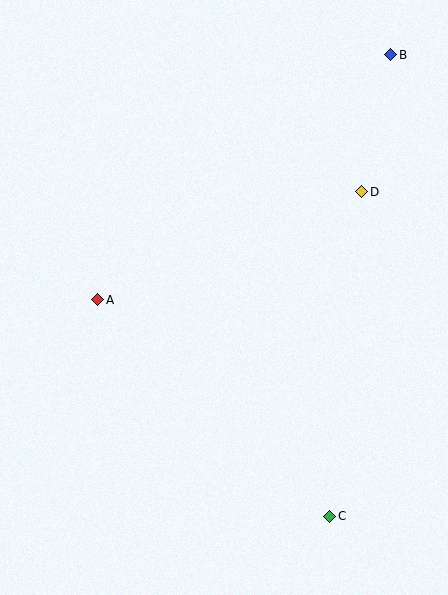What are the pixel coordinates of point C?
Point C is at (330, 516).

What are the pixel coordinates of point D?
Point D is at (362, 192).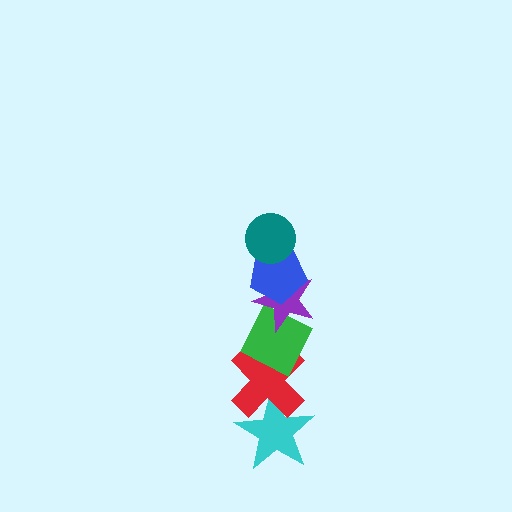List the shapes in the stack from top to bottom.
From top to bottom: the teal circle, the blue pentagon, the purple star, the green diamond, the red cross, the cyan star.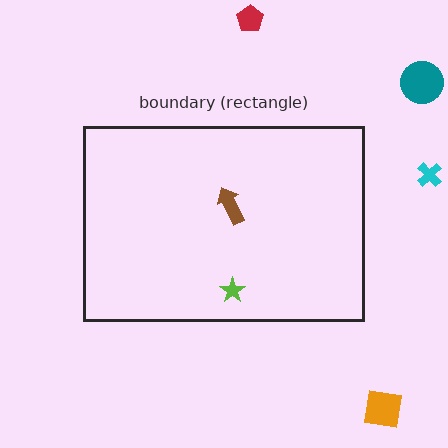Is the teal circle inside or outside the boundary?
Outside.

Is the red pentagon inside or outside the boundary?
Outside.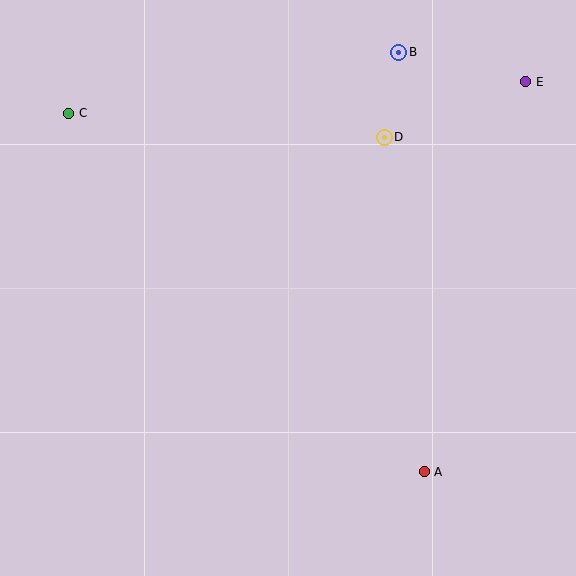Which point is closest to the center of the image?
Point D at (384, 137) is closest to the center.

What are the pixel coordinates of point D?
Point D is at (384, 137).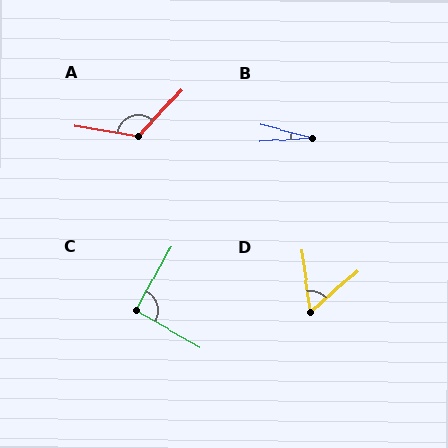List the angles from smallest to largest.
B (18°), D (57°), C (91°), A (123°).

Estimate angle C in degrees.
Approximately 91 degrees.